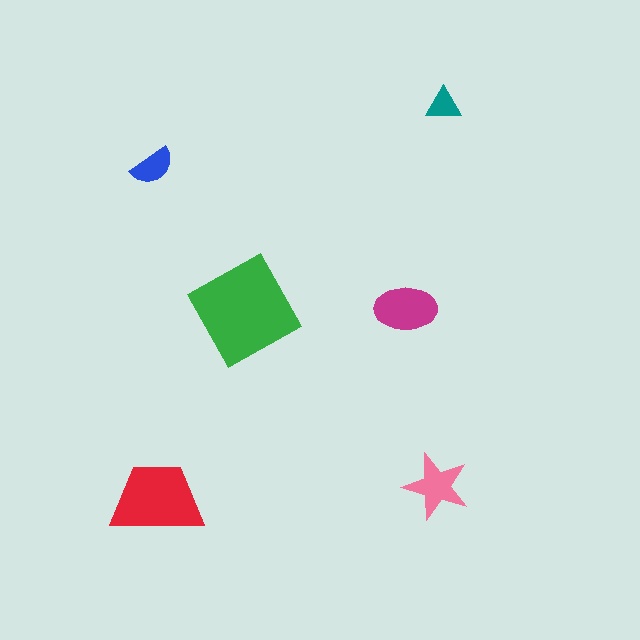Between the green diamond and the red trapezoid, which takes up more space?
The green diamond.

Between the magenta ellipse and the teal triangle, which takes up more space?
The magenta ellipse.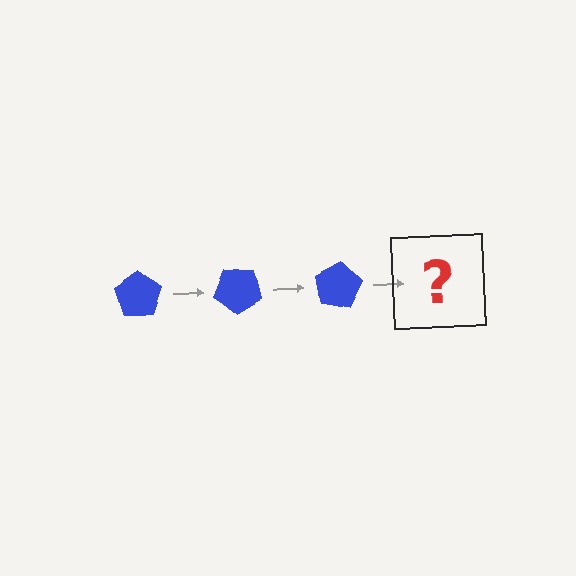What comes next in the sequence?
The next element should be a blue pentagon rotated 120 degrees.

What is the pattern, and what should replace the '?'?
The pattern is that the pentagon rotates 40 degrees each step. The '?' should be a blue pentagon rotated 120 degrees.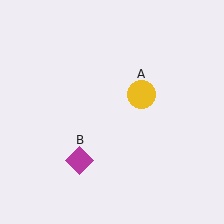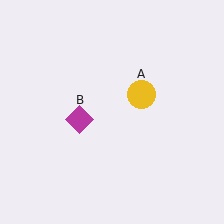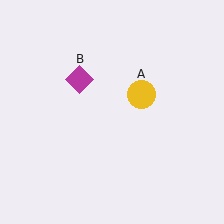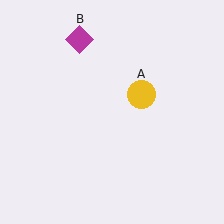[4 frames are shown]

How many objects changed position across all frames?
1 object changed position: magenta diamond (object B).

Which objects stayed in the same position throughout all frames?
Yellow circle (object A) remained stationary.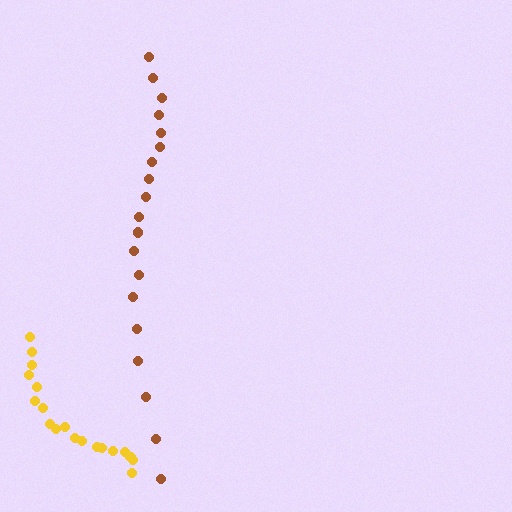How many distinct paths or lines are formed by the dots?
There are 2 distinct paths.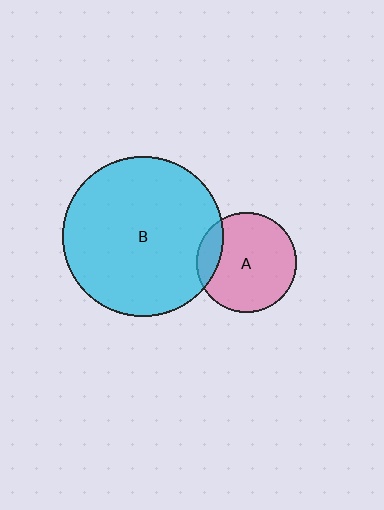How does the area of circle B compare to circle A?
Approximately 2.6 times.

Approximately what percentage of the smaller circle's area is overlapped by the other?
Approximately 15%.